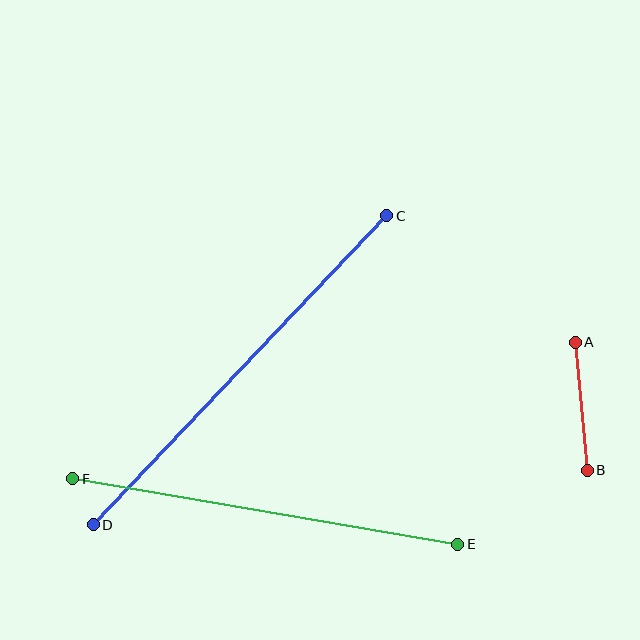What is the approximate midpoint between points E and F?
The midpoint is at approximately (265, 512) pixels.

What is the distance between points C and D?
The distance is approximately 427 pixels.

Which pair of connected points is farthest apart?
Points C and D are farthest apart.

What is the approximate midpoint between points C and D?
The midpoint is at approximately (240, 370) pixels.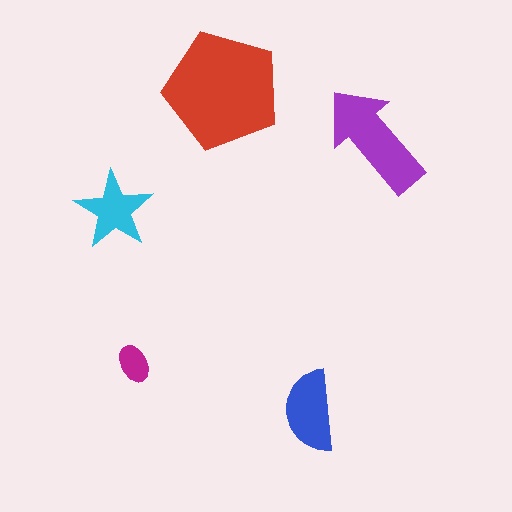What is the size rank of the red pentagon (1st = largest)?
1st.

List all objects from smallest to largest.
The magenta ellipse, the cyan star, the blue semicircle, the purple arrow, the red pentagon.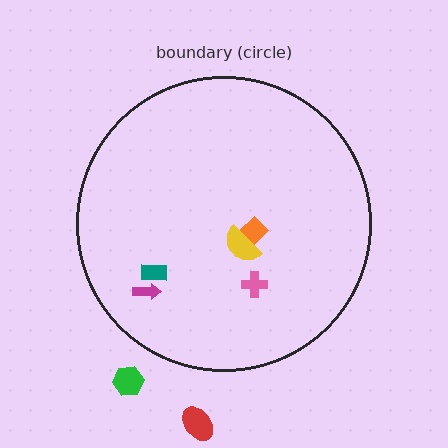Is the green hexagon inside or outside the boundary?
Outside.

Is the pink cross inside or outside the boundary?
Inside.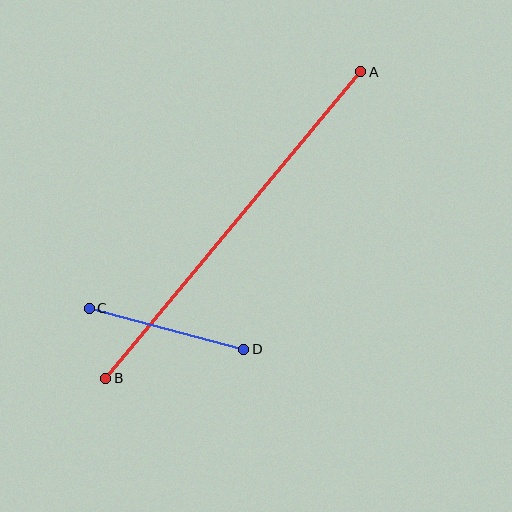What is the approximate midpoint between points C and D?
The midpoint is at approximately (166, 329) pixels.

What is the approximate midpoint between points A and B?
The midpoint is at approximately (233, 225) pixels.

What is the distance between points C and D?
The distance is approximately 160 pixels.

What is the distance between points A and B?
The distance is approximately 399 pixels.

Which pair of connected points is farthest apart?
Points A and B are farthest apart.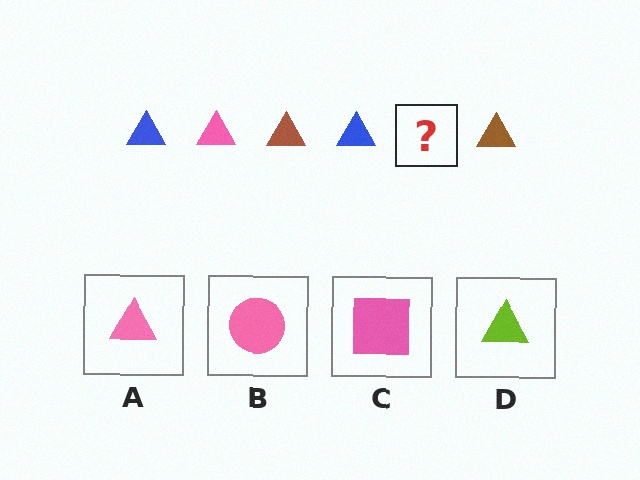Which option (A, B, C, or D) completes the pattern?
A.